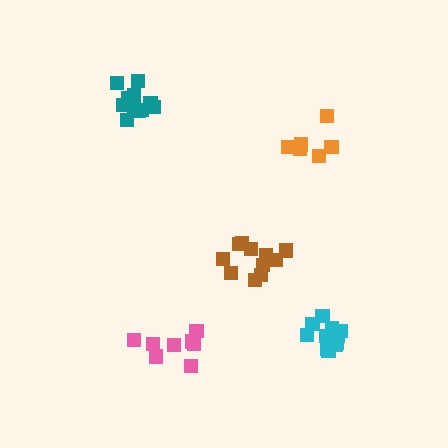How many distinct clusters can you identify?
There are 5 distinct clusters.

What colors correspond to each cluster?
The clusters are colored: brown, pink, orange, teal, cyan.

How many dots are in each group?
Group 1: 11 dots, Group 2: 8 dots, Group 3: 6 dots, Group 4: 11 dots, Group 5: 11 dots (47 total).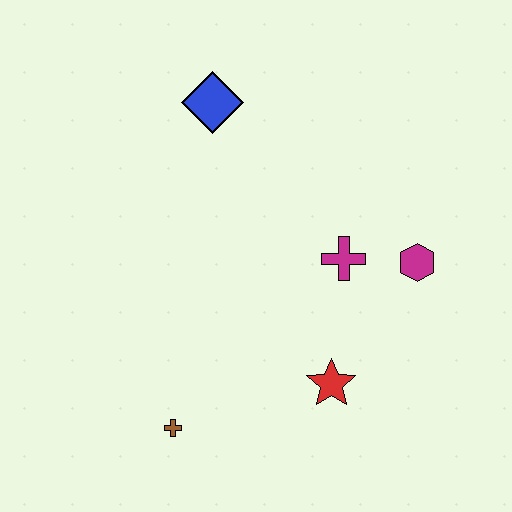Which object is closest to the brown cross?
The red star is closest to the brown cross.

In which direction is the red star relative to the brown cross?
The red star is to the right of the brown cross.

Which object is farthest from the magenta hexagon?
The brown cross is farthest from the magenta hexagon.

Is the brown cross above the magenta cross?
No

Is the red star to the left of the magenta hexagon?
Yes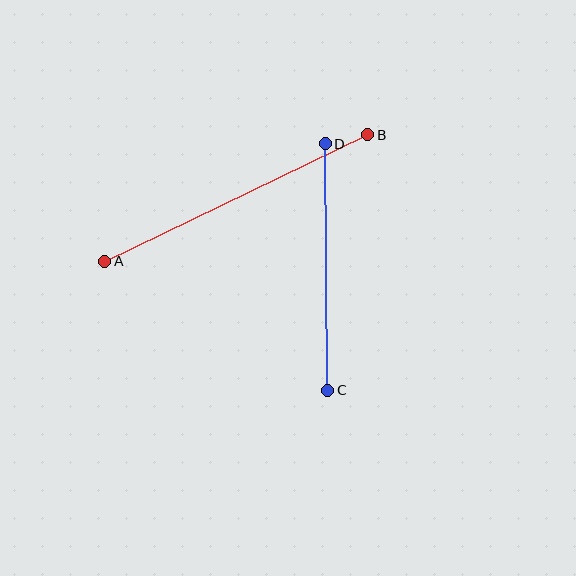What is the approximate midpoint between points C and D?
The midpoint is at approximately (327, 267) pixels.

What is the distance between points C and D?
The distance is approximately 246 pixels.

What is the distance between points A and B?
The distance is approximately 292 pixels.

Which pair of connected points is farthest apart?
Points A and B are farthest apart.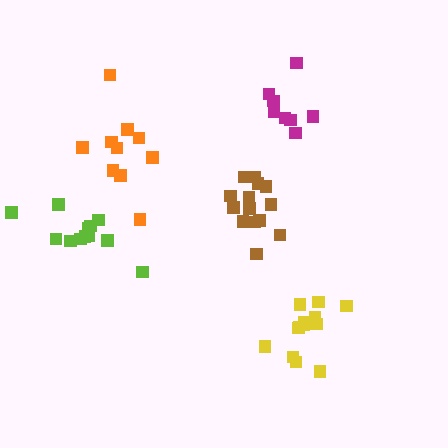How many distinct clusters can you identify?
There are 5 distinct clusters.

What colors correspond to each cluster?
The clusters are colored: magenta, brown, yellow, lime, orange.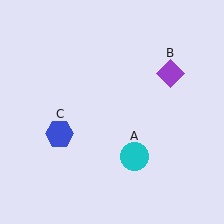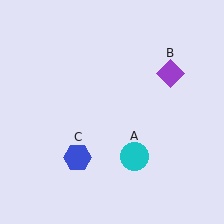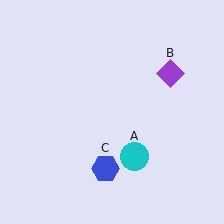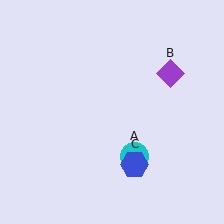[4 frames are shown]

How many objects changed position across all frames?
1 object changed position: blue hexagon (object C).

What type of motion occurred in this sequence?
The blue hexagon (object C) rotated counterclockwise around the center of the scene.